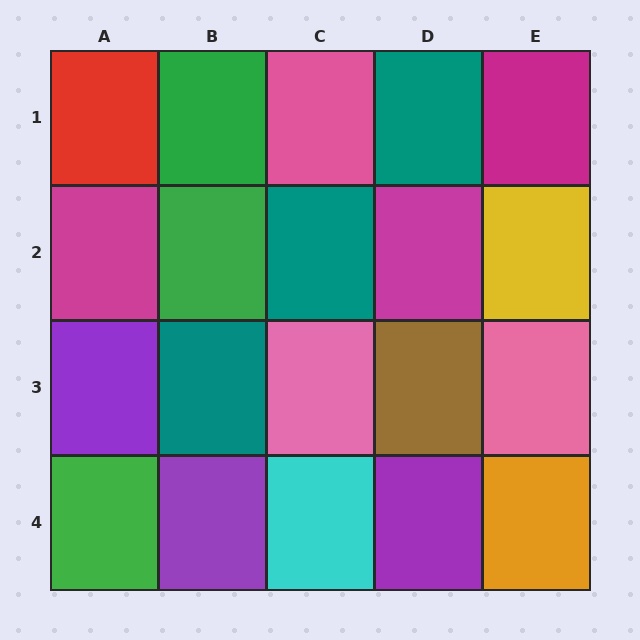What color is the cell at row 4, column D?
Purple.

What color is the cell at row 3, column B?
Teal.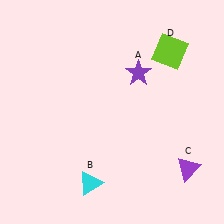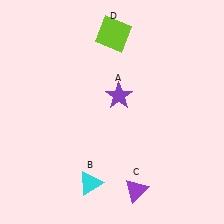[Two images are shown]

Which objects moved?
The objects that moved are: the purple star (A), the purple triangle (C), the lime square (D).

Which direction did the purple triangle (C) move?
The purple triangle (C) moved left.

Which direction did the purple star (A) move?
The purple star (A) moved down.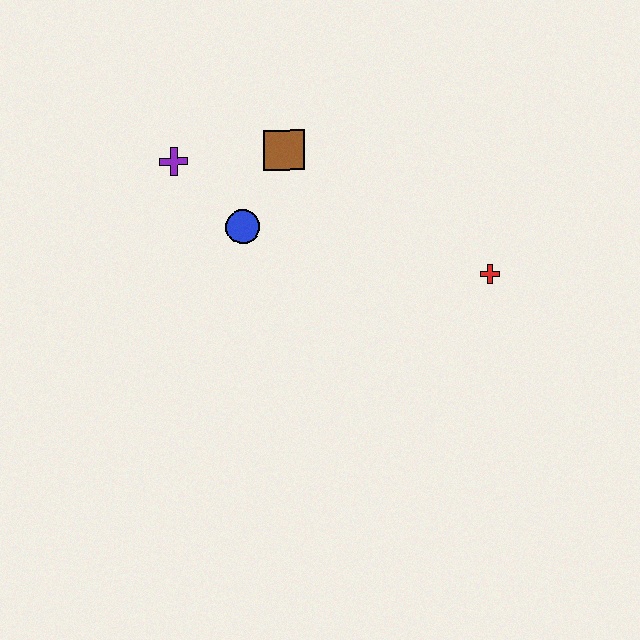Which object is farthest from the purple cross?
The red cross is farthest from the purple cross.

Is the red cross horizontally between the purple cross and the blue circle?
No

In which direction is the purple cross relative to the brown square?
The purple cross is to the left of the brown square.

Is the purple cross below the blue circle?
No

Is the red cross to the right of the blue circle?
Yes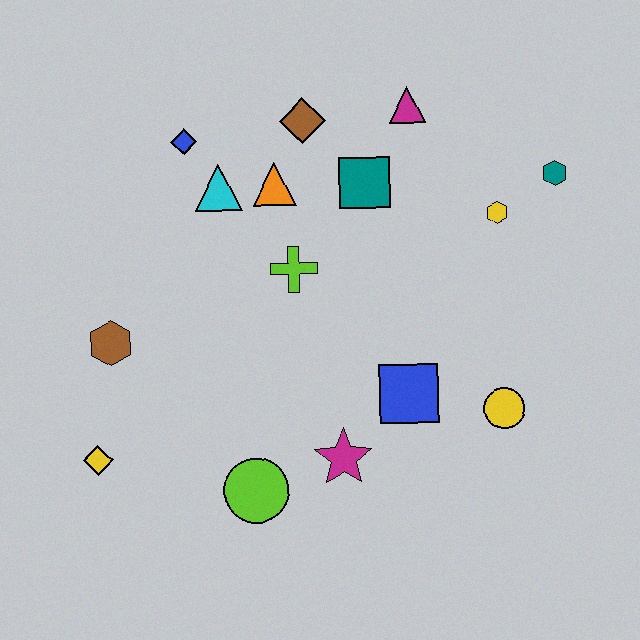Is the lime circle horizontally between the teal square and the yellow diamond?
Yes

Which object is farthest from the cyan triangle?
The yellow circle is farthest from the cyan triangle.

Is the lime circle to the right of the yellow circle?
No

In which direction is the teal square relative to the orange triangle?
The teal square is to the right of the orange triangle.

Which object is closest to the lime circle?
The magenta star is closest to the lime circle.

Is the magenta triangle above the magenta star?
Yes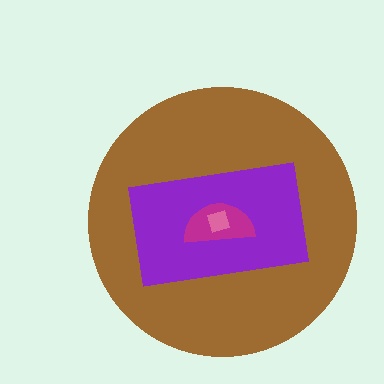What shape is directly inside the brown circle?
The purple rectangle.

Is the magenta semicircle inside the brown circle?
Yes.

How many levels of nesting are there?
4.